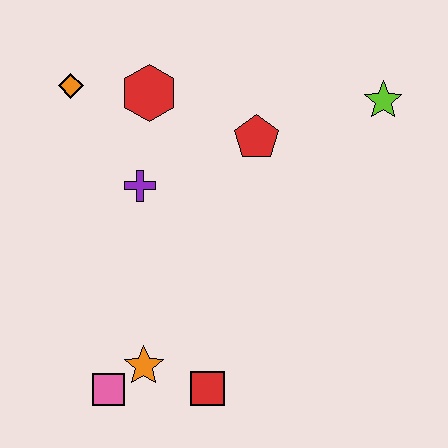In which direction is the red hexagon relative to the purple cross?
The red hexagon is above the purple cross.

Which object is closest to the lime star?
The red pentagon is closest to the lime star.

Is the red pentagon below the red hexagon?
Yes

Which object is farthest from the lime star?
The pink square is farthest from the lime star.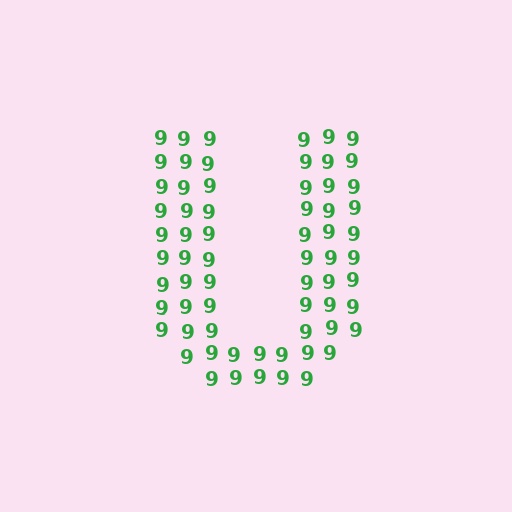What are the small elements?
The small elements are digit 9's.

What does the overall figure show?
The overall figure shows the letter U.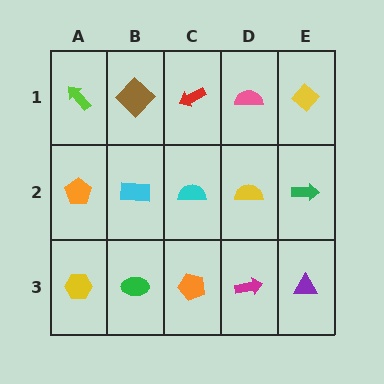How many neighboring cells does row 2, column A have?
3.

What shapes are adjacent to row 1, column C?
A cyan semicircle (row 2, column C), a brown diamond (row 1, column B), a pink semicircle (row 1, column D).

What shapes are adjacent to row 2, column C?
A red arrow (row 1, column C), an orange pentagon (row 3, column C), a cyan rectangle (row 2, column B), a yellow semicircle (row 2, column D).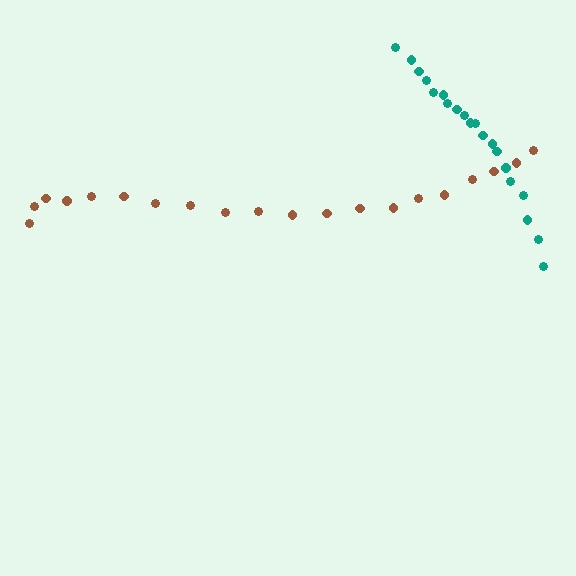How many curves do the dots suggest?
There are 2 distinct paths.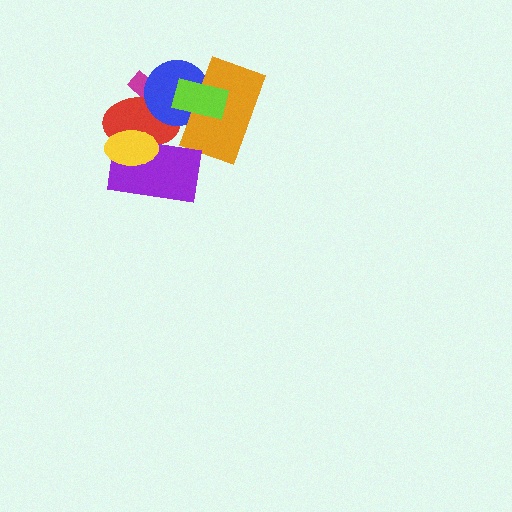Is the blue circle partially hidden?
Yes, it is partially covered by another shape.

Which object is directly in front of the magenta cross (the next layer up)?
The red ellipse is directly in front of the magenta cross.